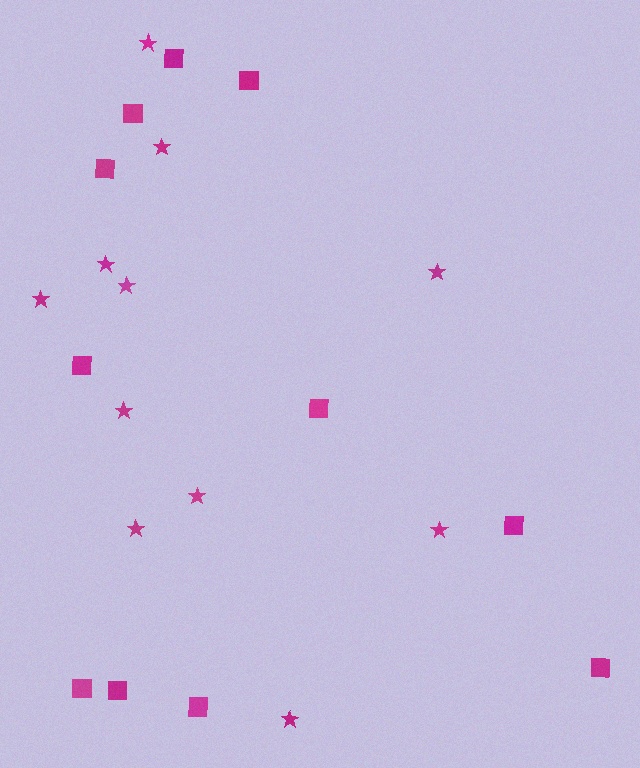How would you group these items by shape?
There are 2 groups: one group of stars (11) and one group of squares (11).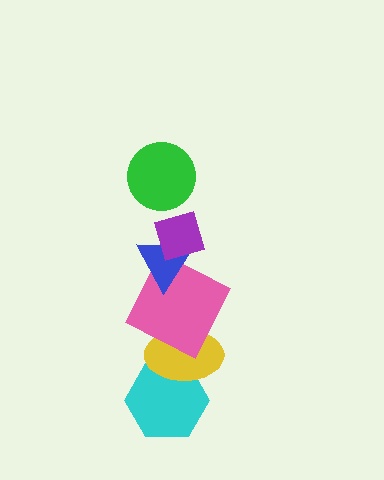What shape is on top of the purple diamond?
The green circle is on top of the purple diamond.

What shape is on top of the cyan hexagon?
The yellow ellipse is on top of the cyan hexagon.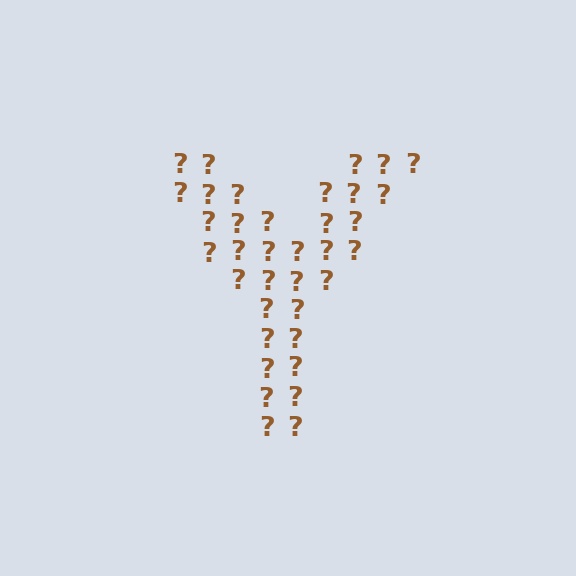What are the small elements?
The small elements are question marks.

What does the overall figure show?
The overall figure shows the letter Y.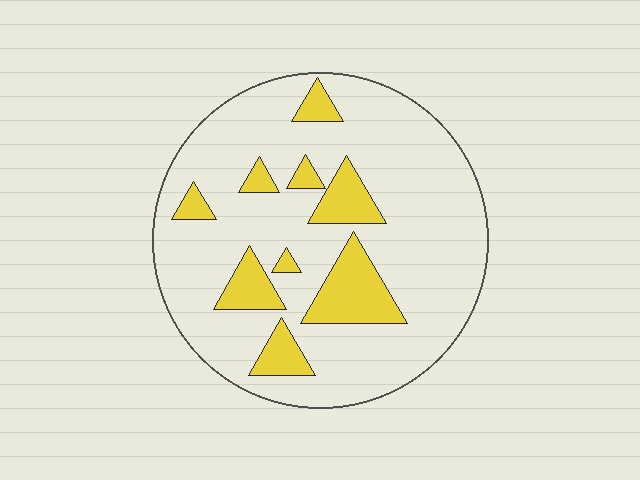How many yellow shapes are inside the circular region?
9.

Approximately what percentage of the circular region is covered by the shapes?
Approximately 20%.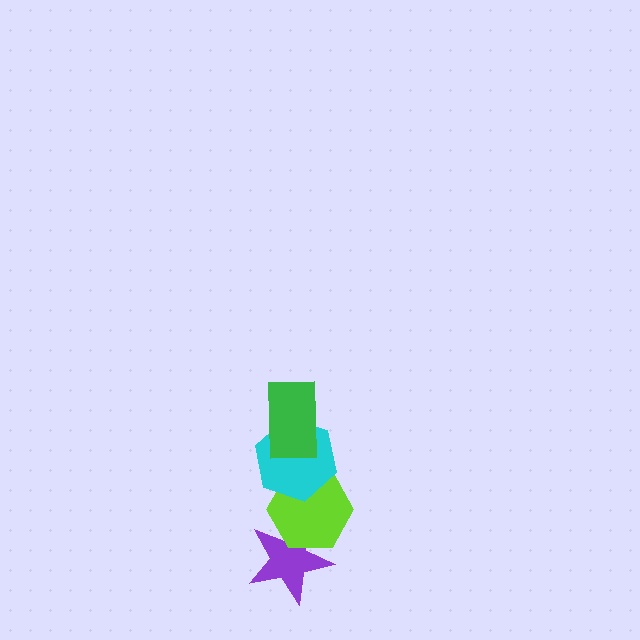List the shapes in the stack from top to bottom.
From top to bottom: the green rectangle, the cyan hexagon, the lime hexagon, the purple star.